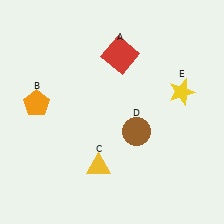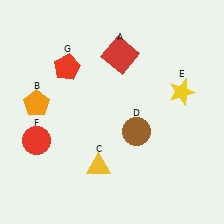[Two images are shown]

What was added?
A red circle (F), a red pentagon (G) were added in Image 2.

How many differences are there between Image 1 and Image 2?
There are 2 differences between the two images.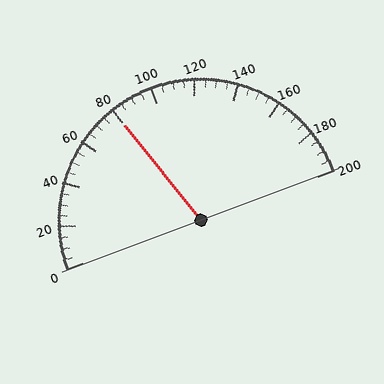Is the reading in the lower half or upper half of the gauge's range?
The reading is in the lower half of the range (0 to 200).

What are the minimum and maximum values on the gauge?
The gauge ranges from 0 to 200.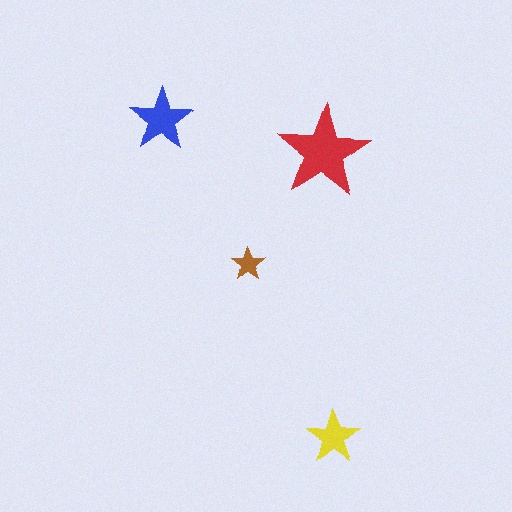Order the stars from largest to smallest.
the red one, the blue one, the yellow one, the brown one.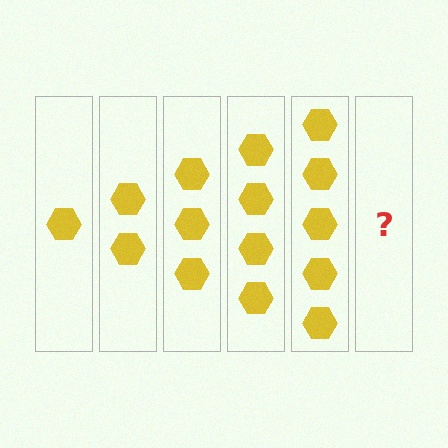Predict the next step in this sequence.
The next step is 6 hexagons.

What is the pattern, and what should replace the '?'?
The pattern is that each step adds one more hexagon. The '?' should be 6 hexagons.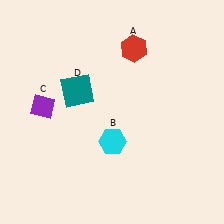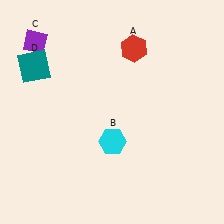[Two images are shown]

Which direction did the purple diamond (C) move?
The purple diamond (C) moved up.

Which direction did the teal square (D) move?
The teal square (D) moved left.